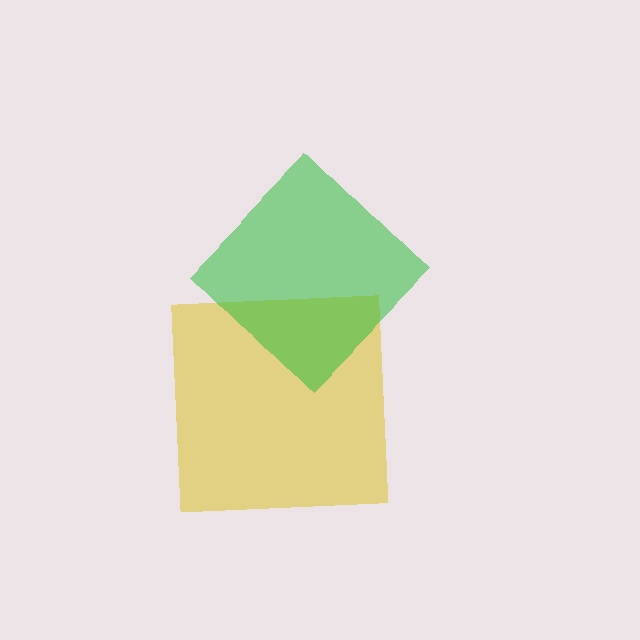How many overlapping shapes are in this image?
There are 2 overlapping shapes in the image.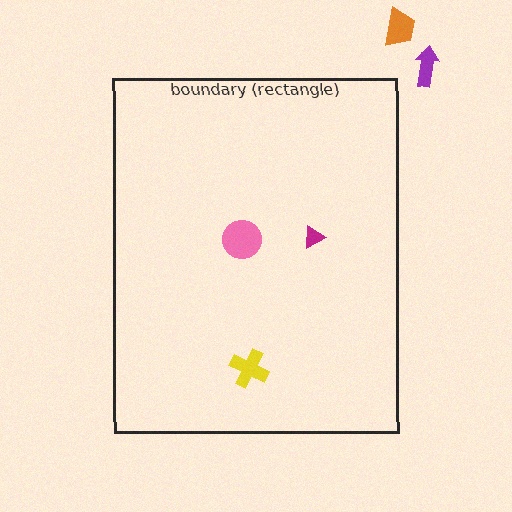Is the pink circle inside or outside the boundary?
Inside.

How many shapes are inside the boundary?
3 inside, 2 outside.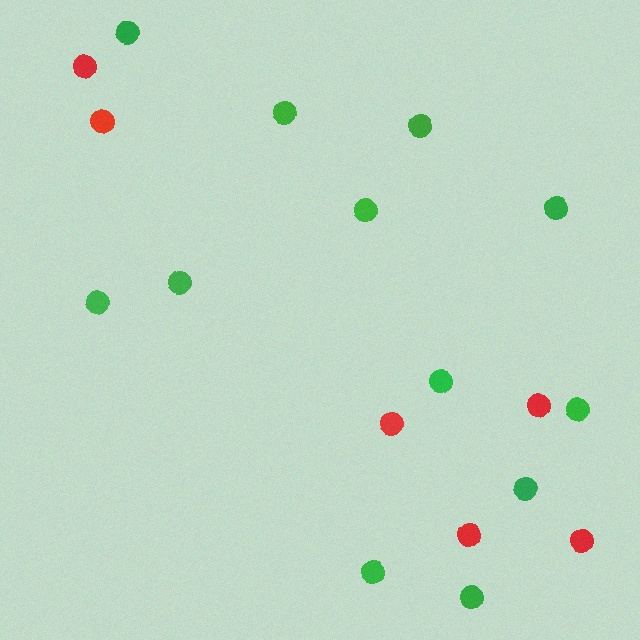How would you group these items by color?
There are 2 groups: one group of red circles (6) and one group of green circles (12).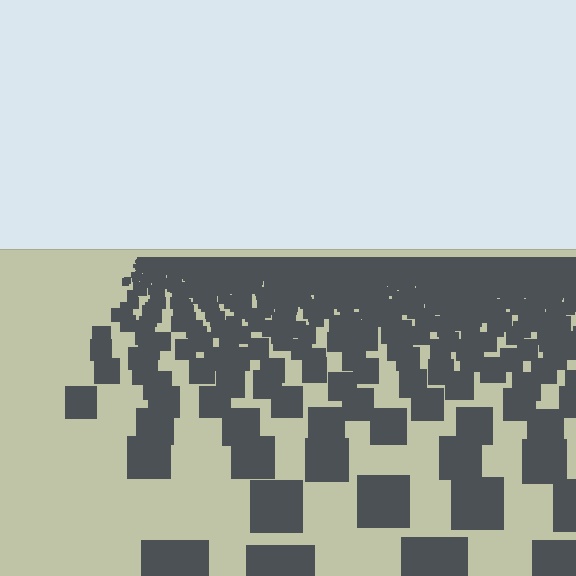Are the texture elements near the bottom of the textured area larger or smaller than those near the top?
Larger. Near the bottom, elements are closer to the viewer and appear at a bigger on-screen size.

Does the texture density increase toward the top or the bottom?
Density increases toward the top.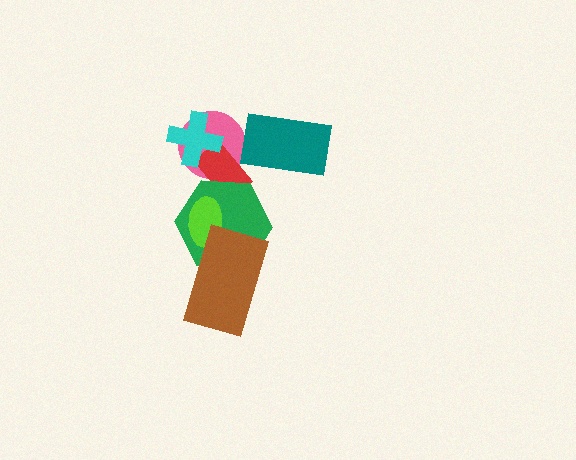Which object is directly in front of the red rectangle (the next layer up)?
The green hexagon is directly in front of the red rectangle.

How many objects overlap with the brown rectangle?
2 objects overlap with the brown rectangle.